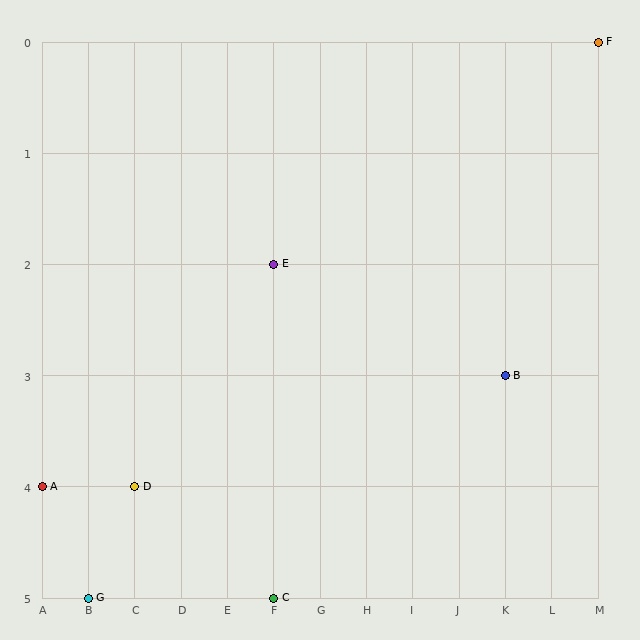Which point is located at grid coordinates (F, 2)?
Point E is at (F, 2).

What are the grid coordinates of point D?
Point D is at grid coordinates (C, 4).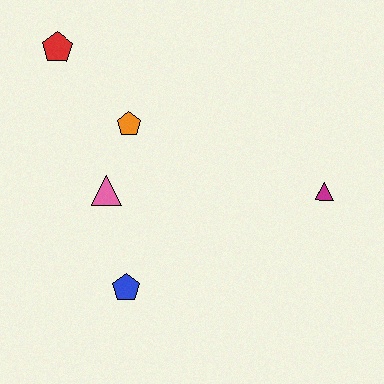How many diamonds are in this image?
There are no diamonds.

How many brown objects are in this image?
There are no brown objects.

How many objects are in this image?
There are 5 objects.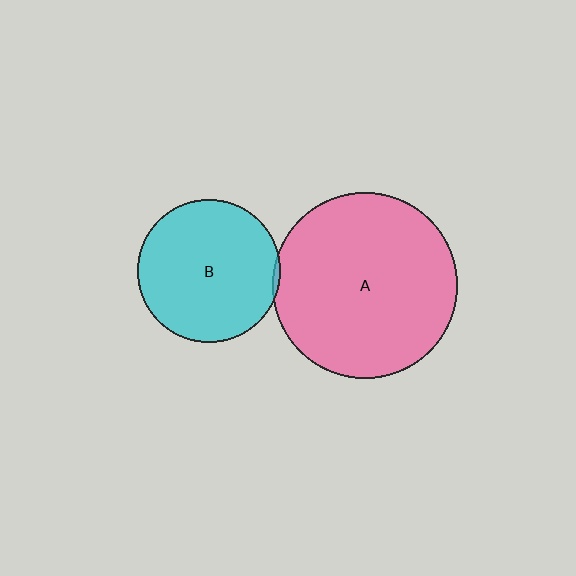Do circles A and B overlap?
Yes.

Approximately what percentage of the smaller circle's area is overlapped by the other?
Approximately 5%.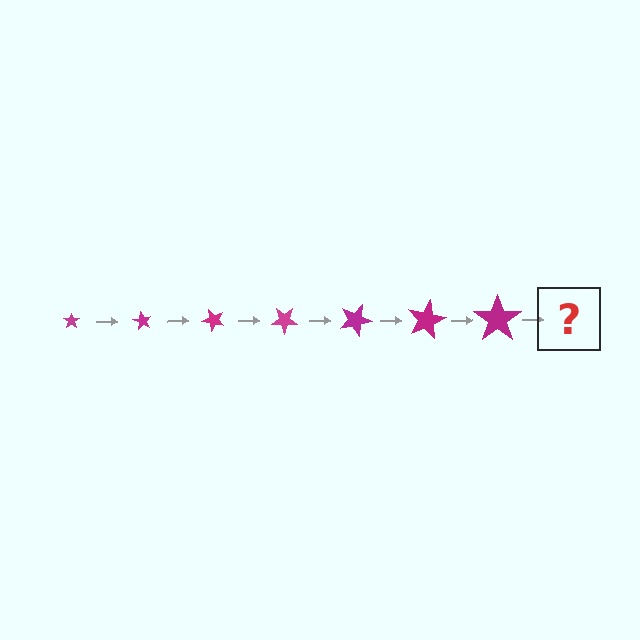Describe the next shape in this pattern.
It should be a star, larger than the previous one and rotated 420 degrees from the start.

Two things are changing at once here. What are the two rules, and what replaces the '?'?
The two rules are that the star grows larger each step and it rotates 60 degrees each step. The '?' should be a star, larger than the previous one and rotated 420 degrees from the start.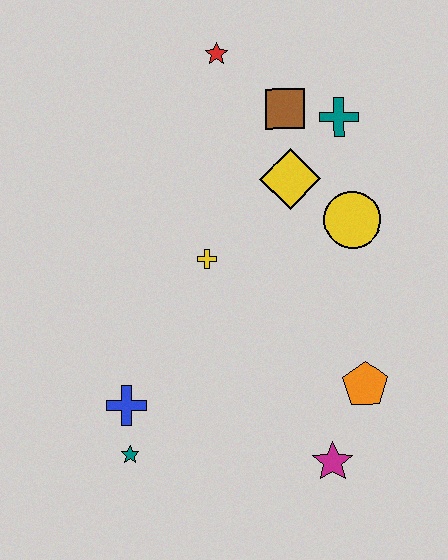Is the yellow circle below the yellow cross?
No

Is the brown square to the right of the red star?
Yes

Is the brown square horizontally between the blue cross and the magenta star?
Yes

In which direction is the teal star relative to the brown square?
The teal star is below the brown square.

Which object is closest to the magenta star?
The orange pentagon is closest to the magenta star.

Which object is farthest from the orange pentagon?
The red star is farthest from the orange pentagon.